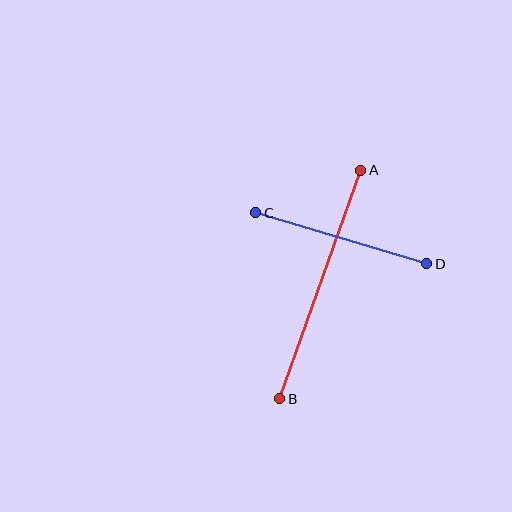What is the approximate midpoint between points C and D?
The midpoint is at approximately (341, 238) pixels.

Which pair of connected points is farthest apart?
Points A and B are farthest apart.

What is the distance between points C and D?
The distance is approximately 179 pixels.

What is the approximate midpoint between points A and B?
The midpoint is at approximately (320, 284) pixels.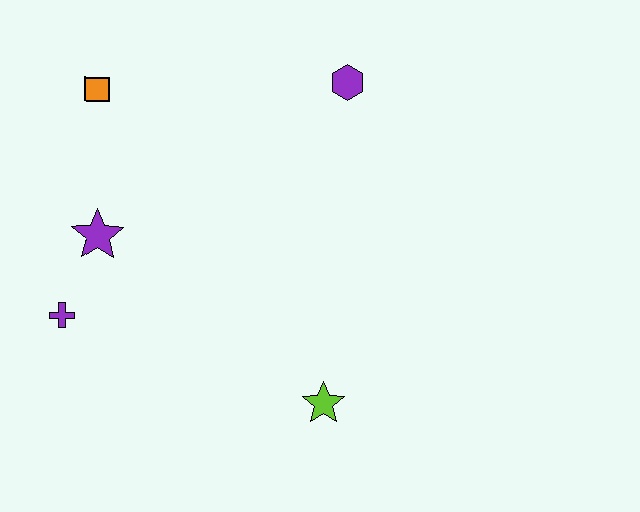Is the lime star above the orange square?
No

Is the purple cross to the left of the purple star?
Yes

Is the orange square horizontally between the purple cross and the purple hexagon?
Yes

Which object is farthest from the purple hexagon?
The purple cross is farthest from the purple hexagon.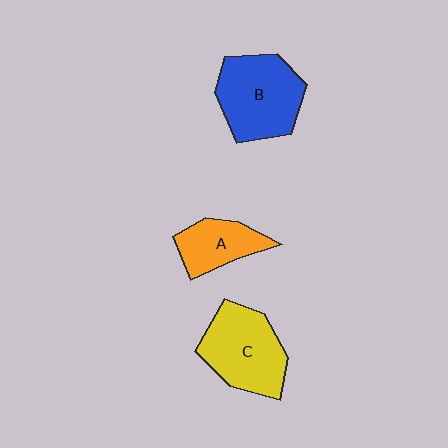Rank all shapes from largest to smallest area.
From largest to smallest: B (blue), C (yellow), A (orange).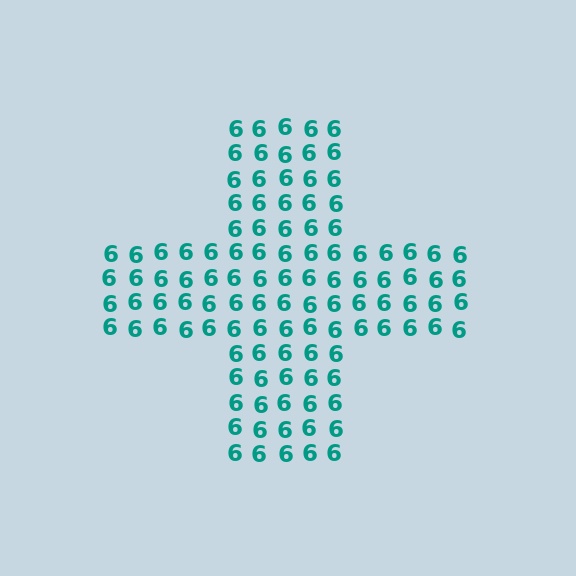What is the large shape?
The large shape is a cross.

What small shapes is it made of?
It is made of small digit 6's.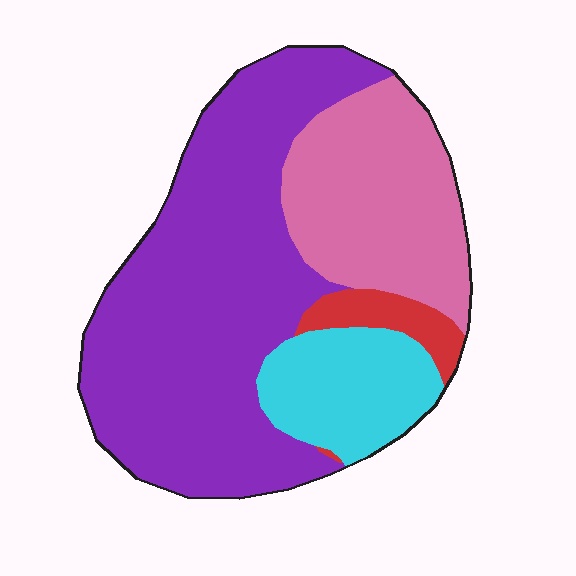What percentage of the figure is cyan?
Cyan covers roughly 15% of the figure.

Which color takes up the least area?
Red, at roughly 5%.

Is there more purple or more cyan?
Purple.